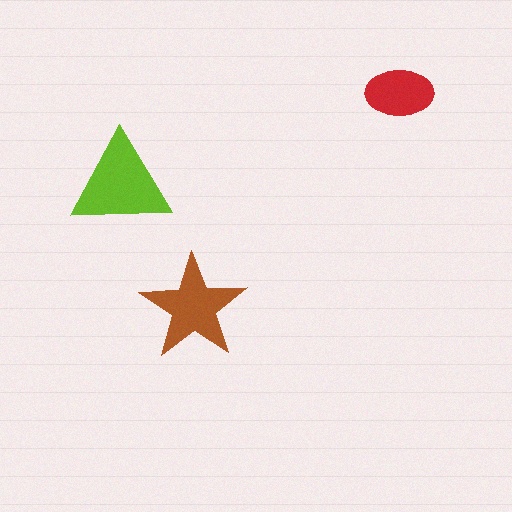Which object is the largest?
The lime triangle.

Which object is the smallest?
The red ellipse.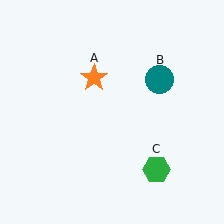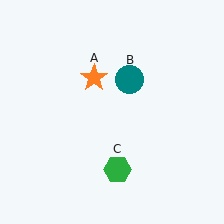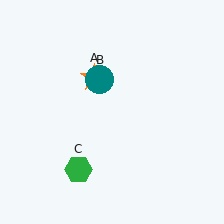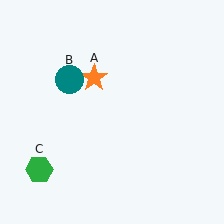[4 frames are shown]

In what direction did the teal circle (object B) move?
The teal circle (object B) moved left.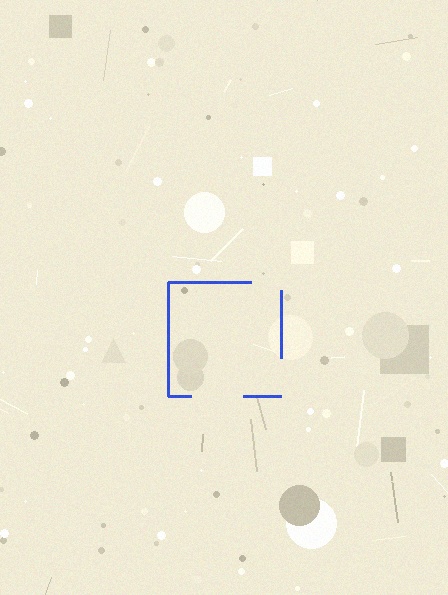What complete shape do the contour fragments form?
The contour fragments form a square.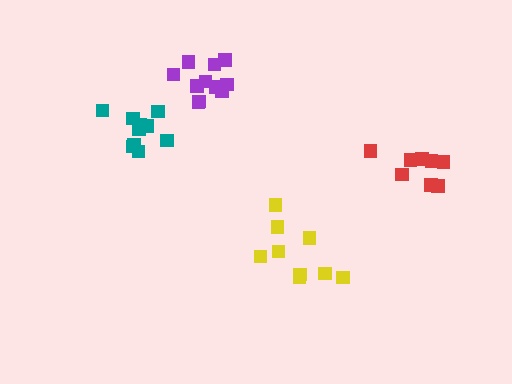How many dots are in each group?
Group 1: 11 dots, Group 2: 8 dots, Group 3: 9 dots, Group 4: 10 dots (38 total).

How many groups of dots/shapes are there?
There are 4 groups.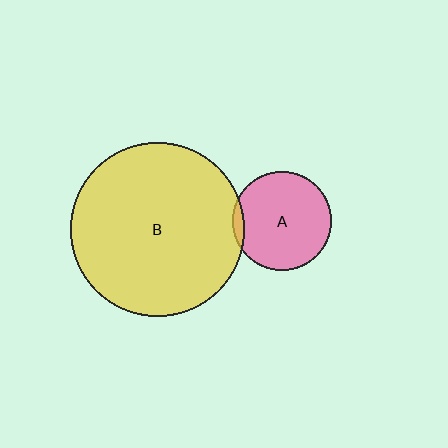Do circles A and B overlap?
Yes.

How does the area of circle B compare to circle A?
Approximately 3.1 times.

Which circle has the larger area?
Circle B (yellow).